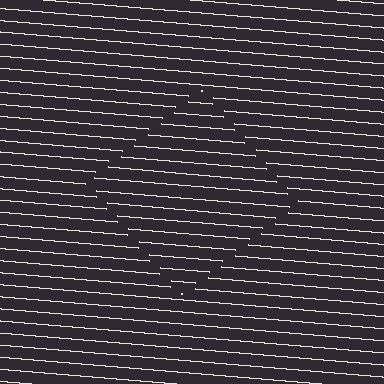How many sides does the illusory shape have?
4 sides — the line-ends trace a square.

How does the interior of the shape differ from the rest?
The interior of the shape contains the same grating, shifted by half a period — the contour is defined by the phase discontinuity where line-ends from the inner and outer gratings abut.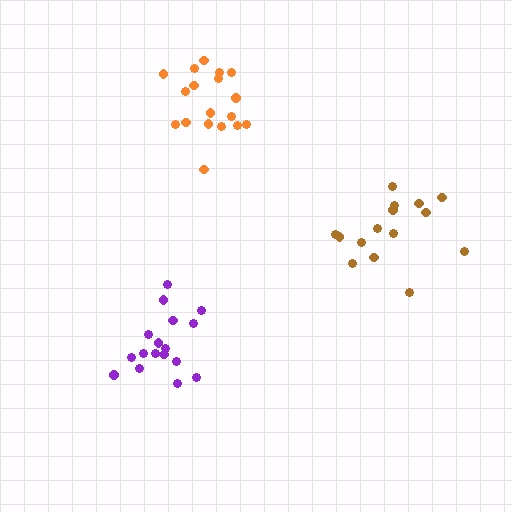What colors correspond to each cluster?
The clusters are colored: orange, brown, purple.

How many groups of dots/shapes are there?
There are 3 groups.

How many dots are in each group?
Group 1: 18 dots, Group 2: 15 dots, Group 3: 17 dots (50 total).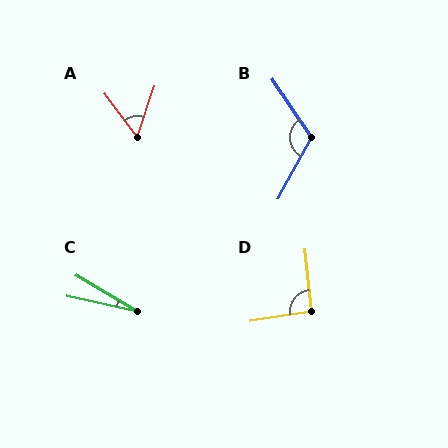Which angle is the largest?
B, at approximately 117 degrees.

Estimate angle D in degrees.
Approximately 93 degrees.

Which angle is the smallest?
C, at approximately 19 degrees.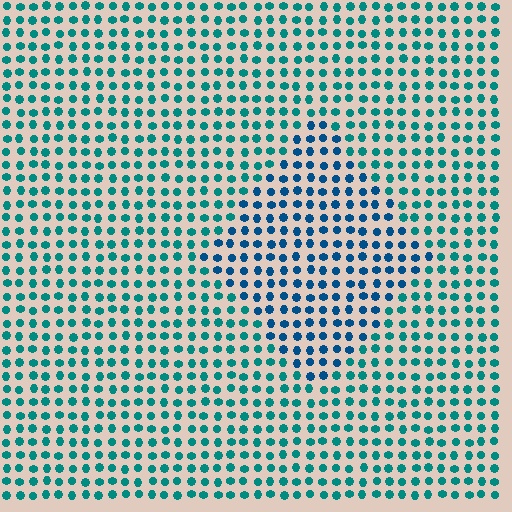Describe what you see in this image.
The image is filled with small teal elements in a uniform arrangement. A diamond-shaped region is visible where the elements are tinted to a slightly different hue, forming a subtle color boundary.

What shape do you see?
I see a diamond.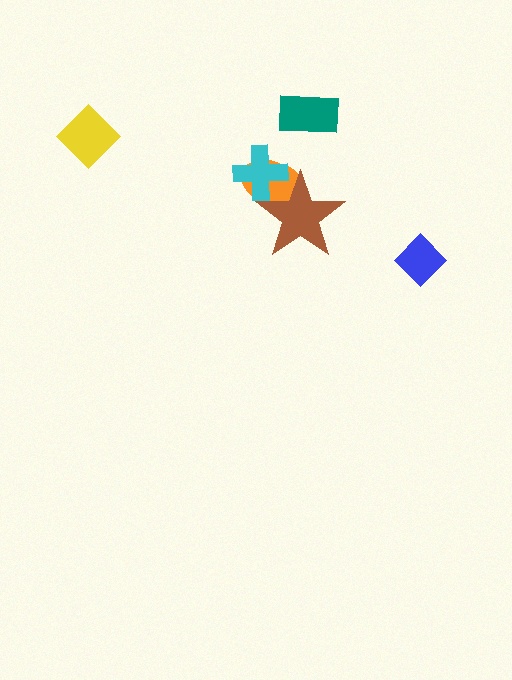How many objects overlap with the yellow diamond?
0 objects overlap with the yellow diamond.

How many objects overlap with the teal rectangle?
0 objects overlap with the teal rectangle.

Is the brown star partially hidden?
No, no other shape covers it.